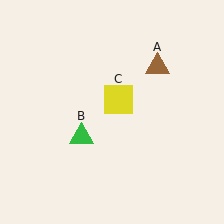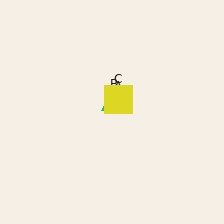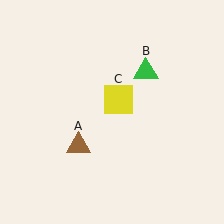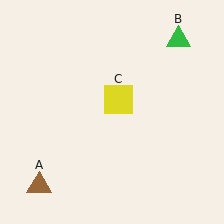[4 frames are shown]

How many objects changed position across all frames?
2 objects changed position: brown triangle (object A), green triangle (object B).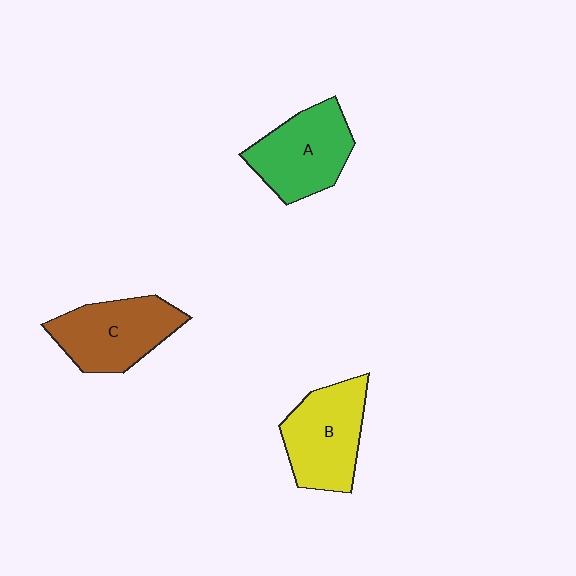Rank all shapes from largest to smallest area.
From largest to smallest: B (yellow), C (brown), A (green).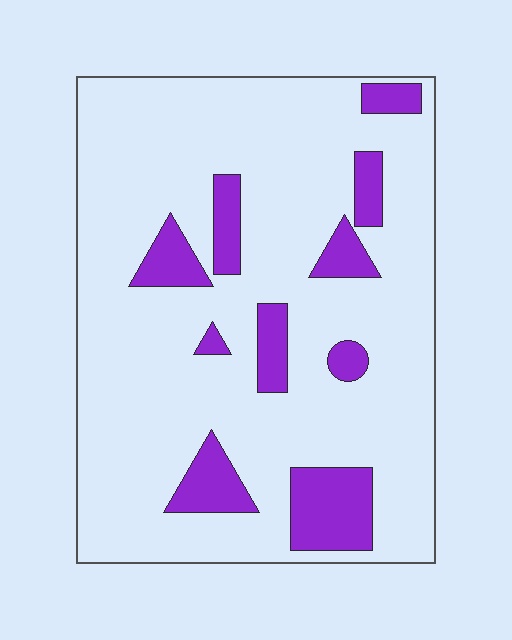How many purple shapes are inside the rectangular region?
10.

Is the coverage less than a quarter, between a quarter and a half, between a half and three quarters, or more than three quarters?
Less than a quarter.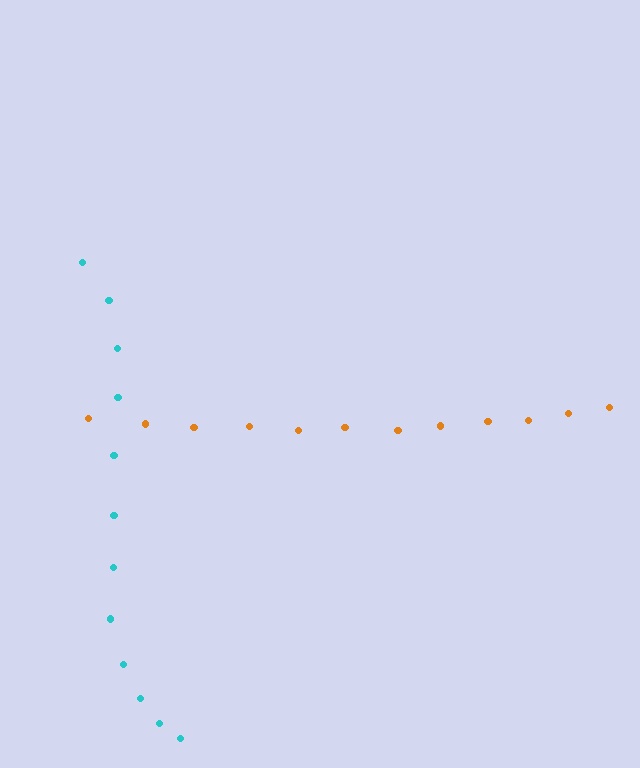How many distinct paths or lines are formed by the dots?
There are 2 distinct paths.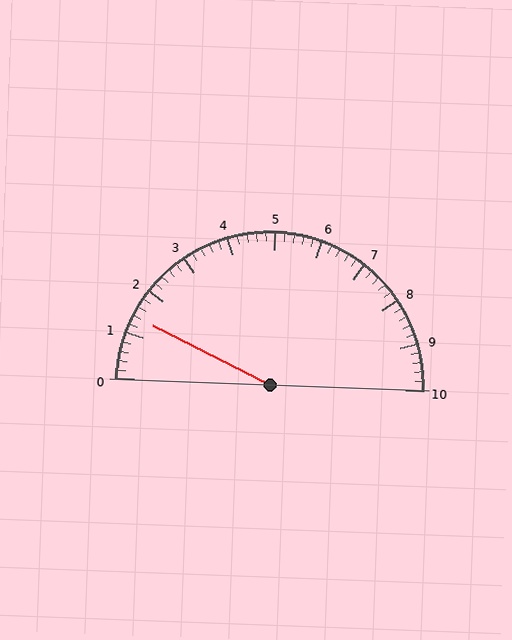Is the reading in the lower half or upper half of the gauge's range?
The reading is in the lower half of the range (0 to 10).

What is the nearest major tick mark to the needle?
The nearest major tick mark is 1.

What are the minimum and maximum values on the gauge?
The gauge ranges from 0 to 10.